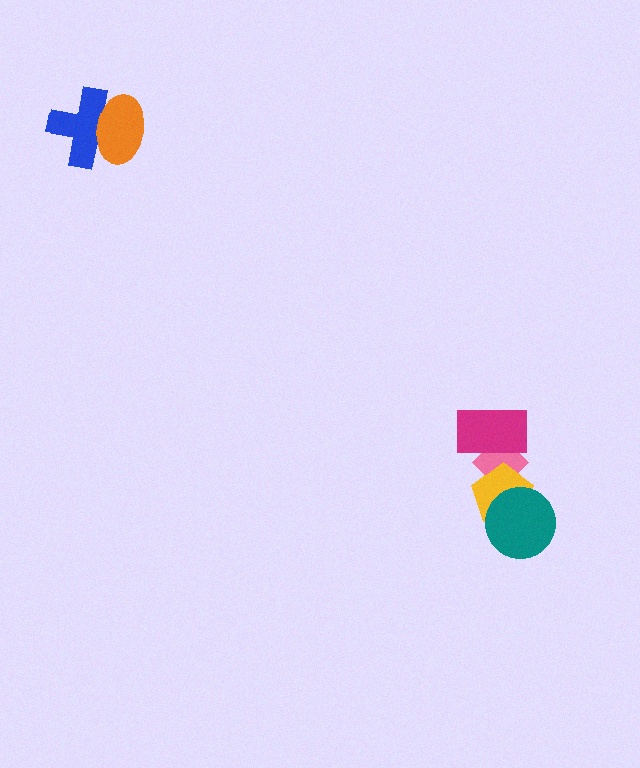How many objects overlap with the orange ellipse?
1 object overlaps with the orange ellipse.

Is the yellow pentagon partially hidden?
Yes, it is partially covered by another shape.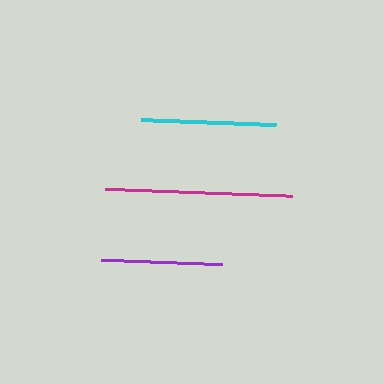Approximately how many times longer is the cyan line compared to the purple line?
The cyan line is approximately 1.1 times the length of the purple line.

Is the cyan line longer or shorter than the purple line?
The cyan line is longer than the purple line.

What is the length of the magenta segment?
The magenta segment is approximately 188 pixels long.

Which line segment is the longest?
The magenta line is the longest at approximately 188 pixels.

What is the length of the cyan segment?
The cyan segment is approximately 135 pixels long.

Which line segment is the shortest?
The purple line is the shortest at approximately 121 pixels.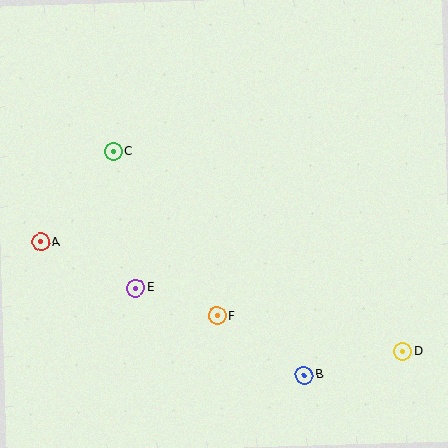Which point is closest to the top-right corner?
Point D is closest to the top-right corner.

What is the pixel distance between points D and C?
The distance between D and C is 352 pixels.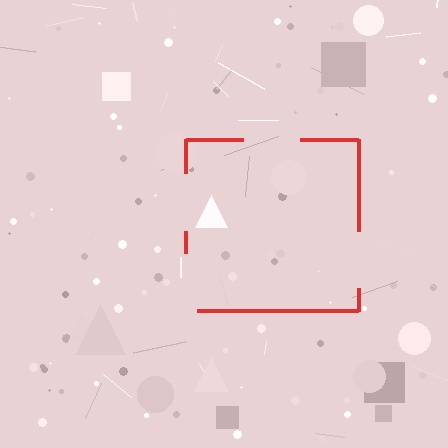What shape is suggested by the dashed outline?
The dashed outline suggests a square.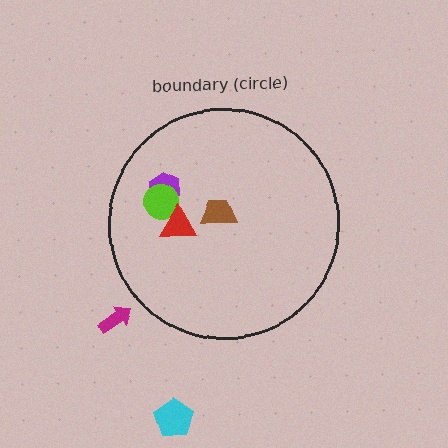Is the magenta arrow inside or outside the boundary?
Outside.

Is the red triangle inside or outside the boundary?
Inside.